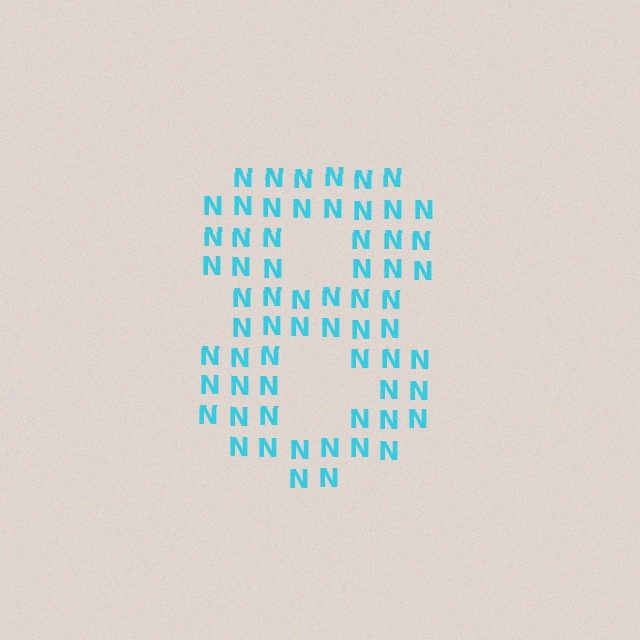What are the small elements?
The small elements are letter N's.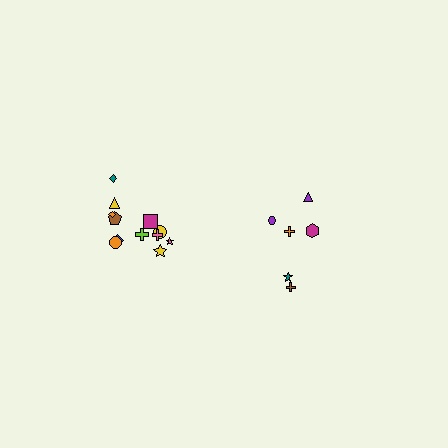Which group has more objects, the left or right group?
The left group.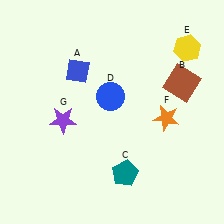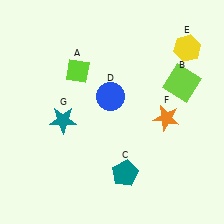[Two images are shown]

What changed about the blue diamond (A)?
In Image 1, A is blue. In Image 2, it changed to lime.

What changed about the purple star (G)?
In Image 1, G is purple. In Image 2, it changed to teal.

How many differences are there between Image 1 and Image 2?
There are 3 differences between the two images.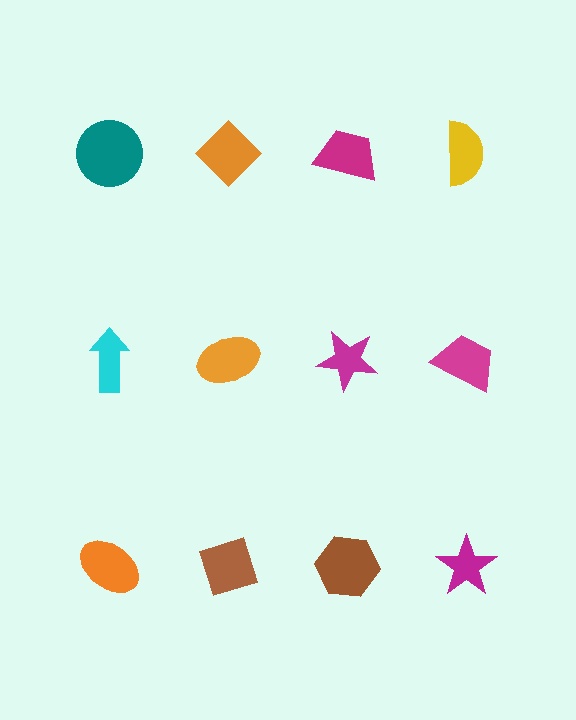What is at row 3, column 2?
A brown diamond.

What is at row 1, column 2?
An orange diamond.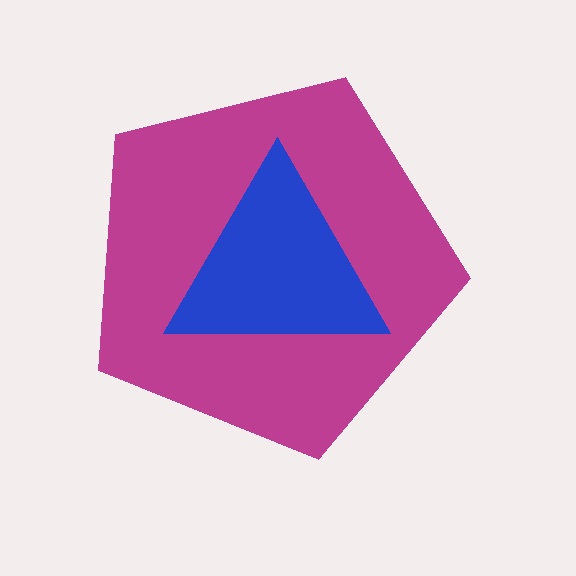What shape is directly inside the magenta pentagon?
The blue triangle.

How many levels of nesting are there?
2.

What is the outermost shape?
The magenta pentagon.